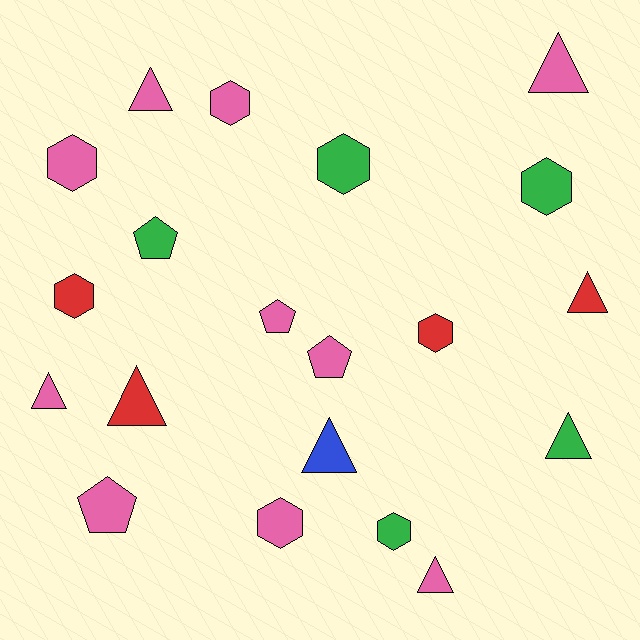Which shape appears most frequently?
Triangle, with 8 objects.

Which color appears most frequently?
Pink, with 10 objects.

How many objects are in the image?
There are 20 objects.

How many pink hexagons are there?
There are 3 pink hexagons.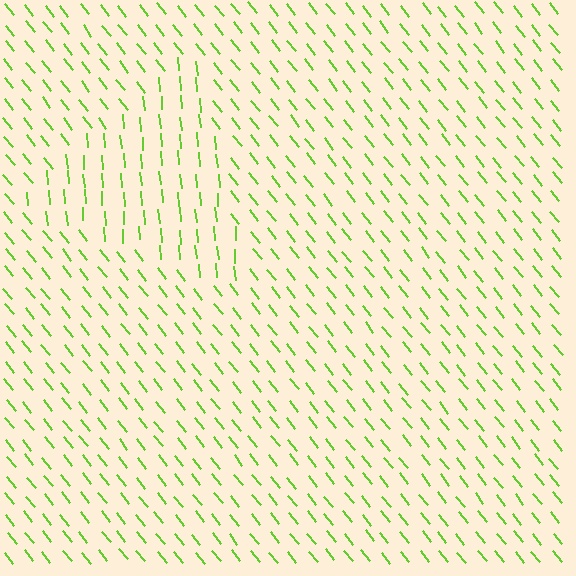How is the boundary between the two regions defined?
The boundary is defined purely by a change in line orientation (approximately 33 degrees difference). All lines are the same color and thickness.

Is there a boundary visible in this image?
Yes, there is a texture boundary formed by a change in line orientation.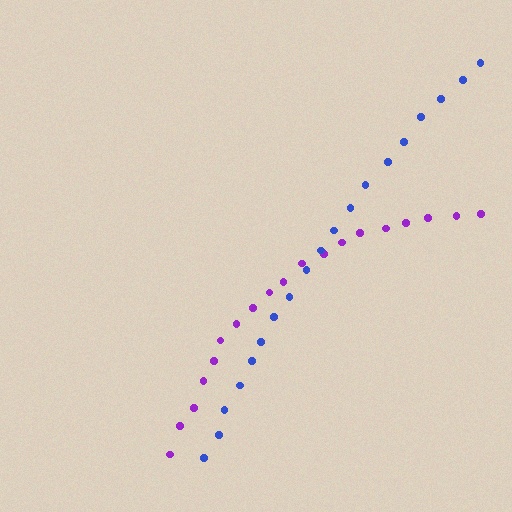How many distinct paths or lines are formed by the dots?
There are 2 distinct paths.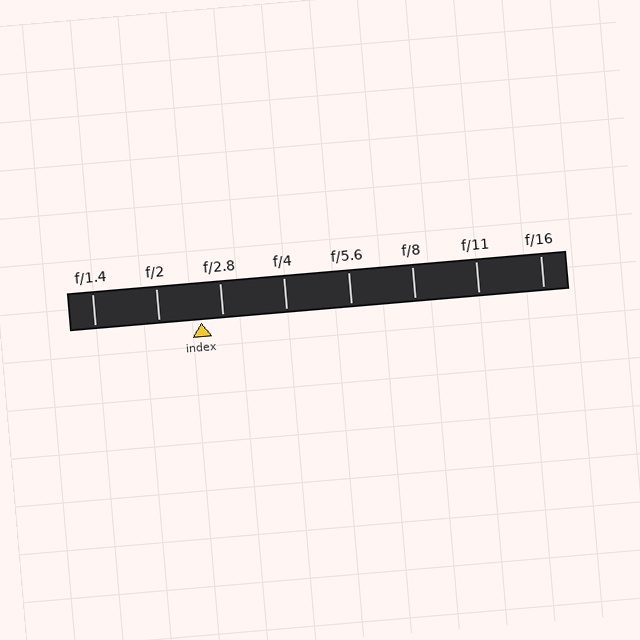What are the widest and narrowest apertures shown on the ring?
The widest aperture shown is f/1.4 and the narrowest is f/16.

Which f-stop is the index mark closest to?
The index mark is closest to f/2.8.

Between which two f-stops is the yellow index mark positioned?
The index mark is between f/2 and f/2.8.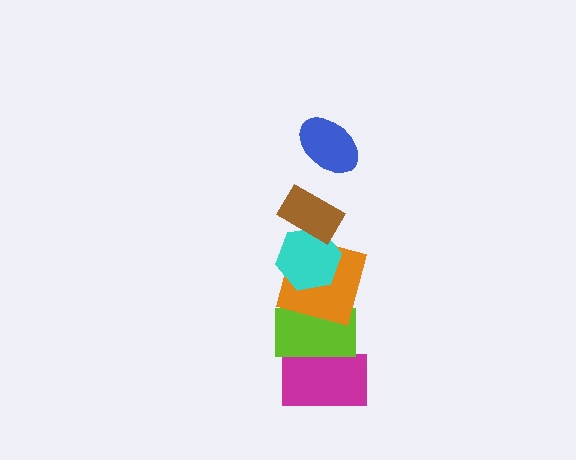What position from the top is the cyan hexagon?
The cyan hexagon is 3rd from the top.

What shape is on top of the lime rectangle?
The orange square is on top of the lime rectangle.